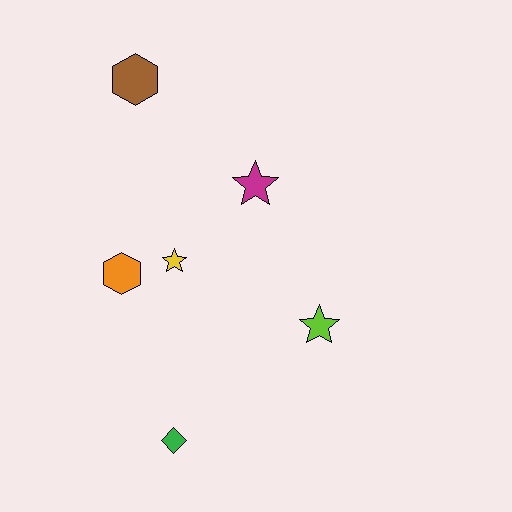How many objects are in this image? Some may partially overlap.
There are 6 objects.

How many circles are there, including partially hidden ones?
There are no circles.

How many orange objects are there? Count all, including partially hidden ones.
There is 1 orange object.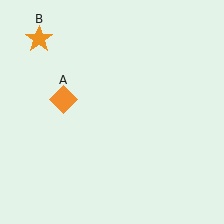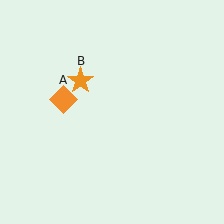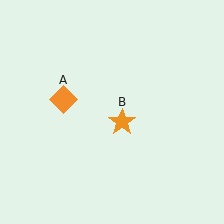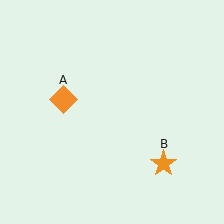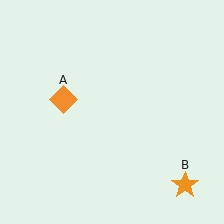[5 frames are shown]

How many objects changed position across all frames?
1 object changed position: orange star (object B).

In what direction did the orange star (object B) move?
The orange star (object B) moved down and to the right.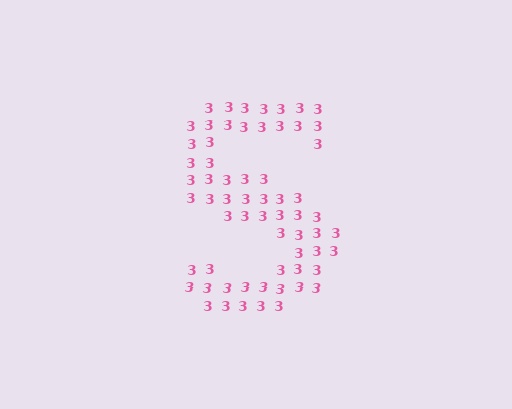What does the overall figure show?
The overall figure shows the letter S.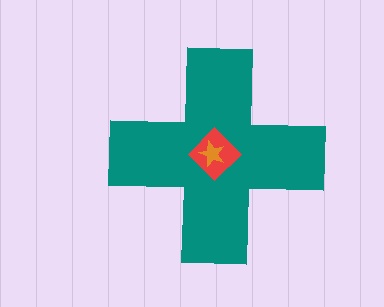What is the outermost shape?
The teal cross.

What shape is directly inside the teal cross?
The red diamond.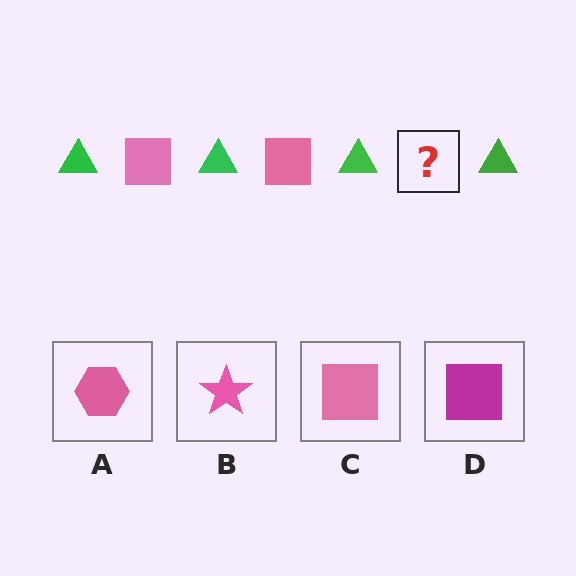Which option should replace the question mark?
Option C.